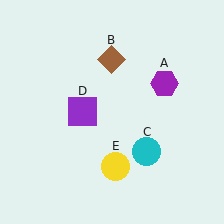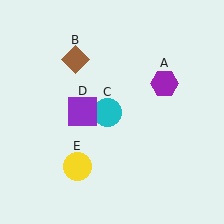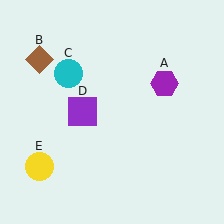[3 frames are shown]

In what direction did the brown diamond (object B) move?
The brown diamond (object B) moved left.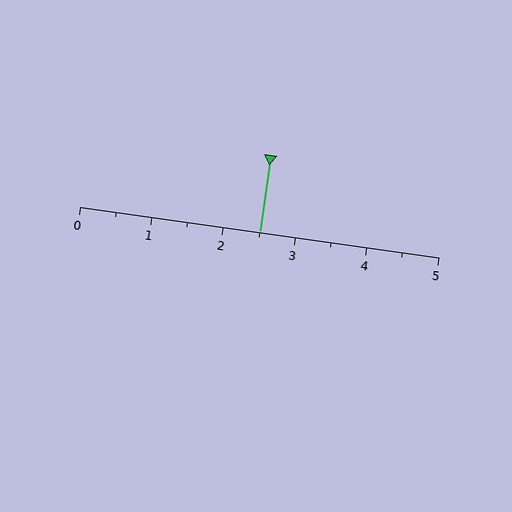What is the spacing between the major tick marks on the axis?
The major ticks are spaced 1 apart.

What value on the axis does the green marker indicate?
The marker indicates approximately 2.5.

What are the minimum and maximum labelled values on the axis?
The axis runs from 0 to 5.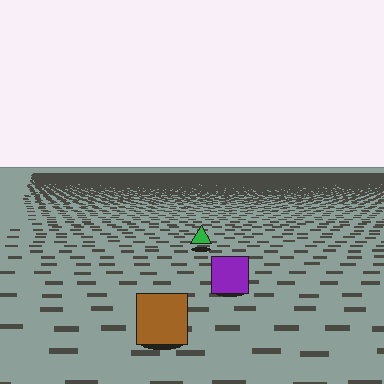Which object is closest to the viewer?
The brown square is closest. The texture marks near it are larger and more spread out.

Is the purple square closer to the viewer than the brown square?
No. The brown square is closer — you can tell from the texture gradient: the ground texture is coarser near it.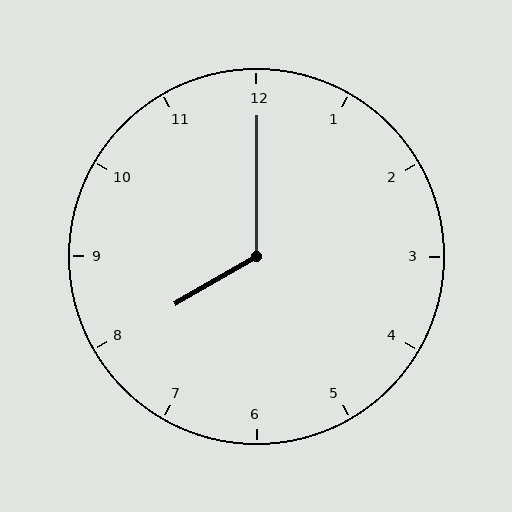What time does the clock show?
8:00.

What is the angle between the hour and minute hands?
Approximately 120 degrees.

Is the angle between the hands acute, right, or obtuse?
It is obtuse.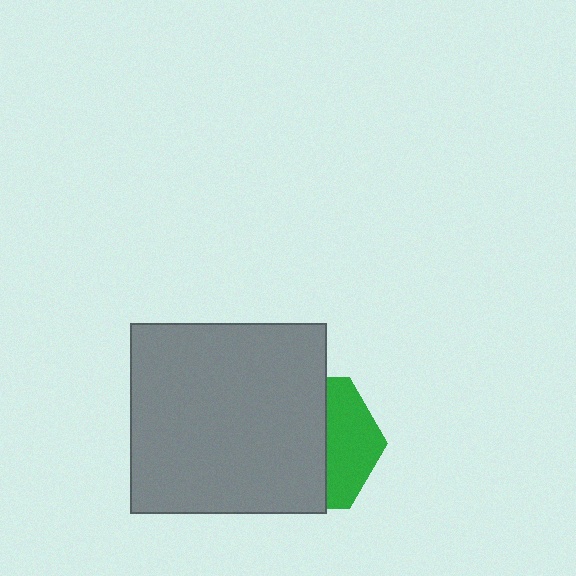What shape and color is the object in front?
The object in front is a gray rectangle.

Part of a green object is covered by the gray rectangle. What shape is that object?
It is a hexagon.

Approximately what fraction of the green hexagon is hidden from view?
Roughly 64% of the green hexagon is hidden behind the gray rectangle.